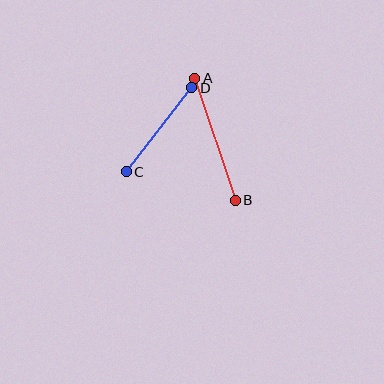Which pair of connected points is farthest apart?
Points A and B are farthest apart.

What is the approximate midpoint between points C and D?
The midpoint is at approximately (159, 130) pixels.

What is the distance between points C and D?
The distance is approximately 106 pixels.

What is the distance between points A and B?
The distance is approximately 129 pixels.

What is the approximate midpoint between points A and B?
The midpoint is at approximately (215, 139) pixels.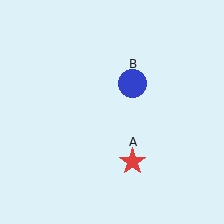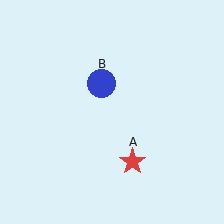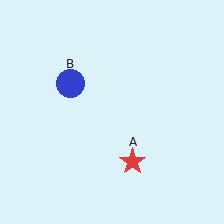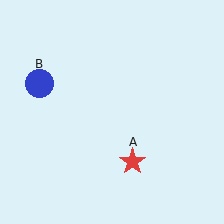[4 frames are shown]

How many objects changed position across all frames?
1 object changed position: blue circle (object B).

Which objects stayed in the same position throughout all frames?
Red star (object A) remained stationary.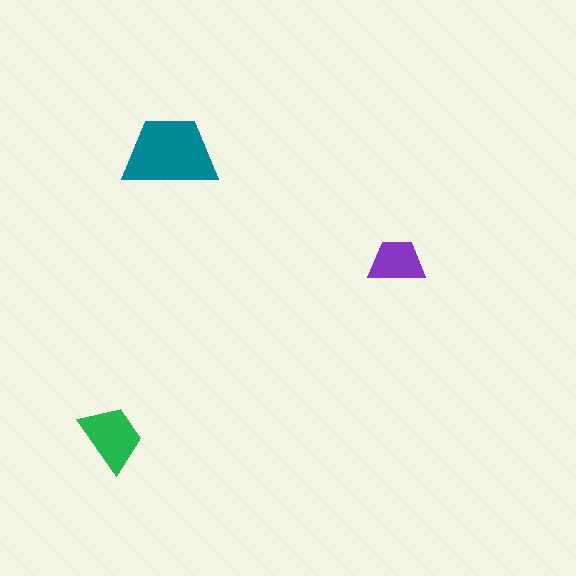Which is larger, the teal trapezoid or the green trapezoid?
The teal one.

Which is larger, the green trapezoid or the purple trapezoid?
The green one.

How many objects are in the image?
There are 3 objects in the image.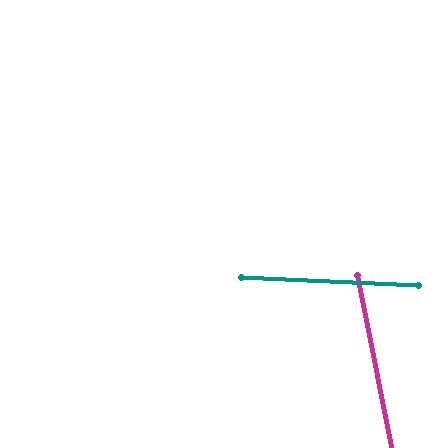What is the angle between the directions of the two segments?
Approximately 76 degrees.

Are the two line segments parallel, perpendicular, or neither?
Neither parallel nor perpendicular — they differ by about 76°.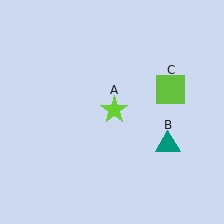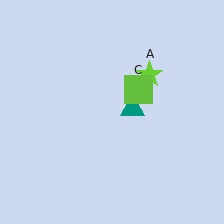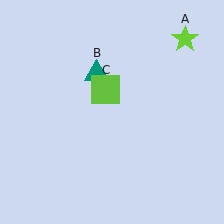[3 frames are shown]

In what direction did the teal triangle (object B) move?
The teal triangle (object B) moved up and to the left.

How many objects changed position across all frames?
3 objects changed position: lime star (object A), teal triangle (object B), lime square (object C).